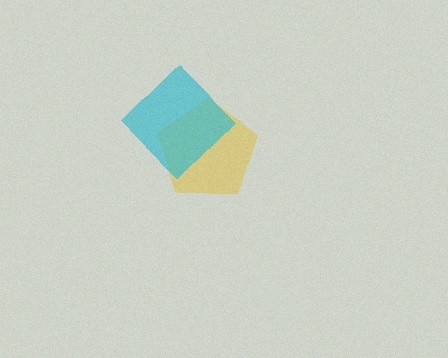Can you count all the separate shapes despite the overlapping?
Yes, there are 2 separate shapes.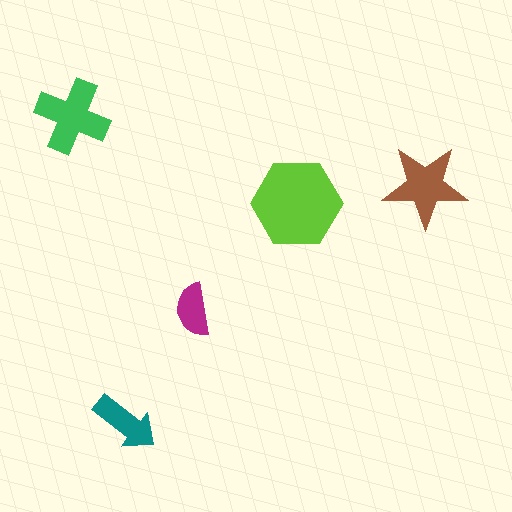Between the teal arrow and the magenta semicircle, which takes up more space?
The teal arrow.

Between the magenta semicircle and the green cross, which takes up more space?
The green cross.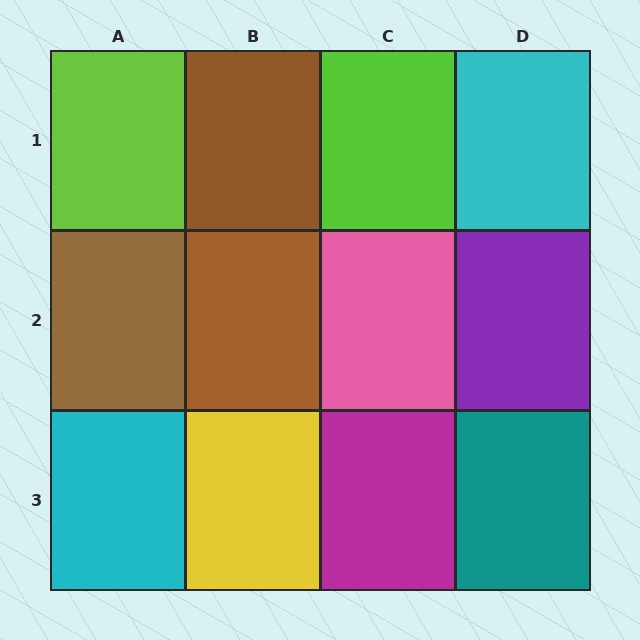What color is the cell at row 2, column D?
Purple.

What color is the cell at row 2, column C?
Pink.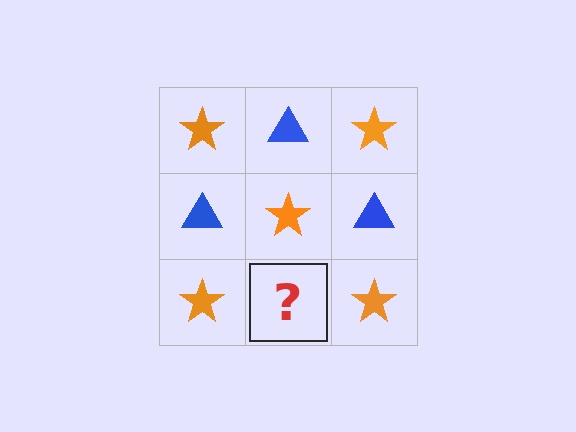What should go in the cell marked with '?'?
The missing cell should contain a blue triangle.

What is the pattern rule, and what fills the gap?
The rule is that it alternates orange star and blue triangle in a checkerboard pattern. The gap should be filled with a blue triangle.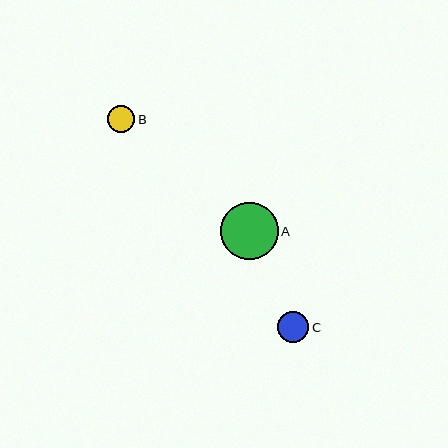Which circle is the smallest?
Circle B is the smallest with a size of approximately 27 pixels.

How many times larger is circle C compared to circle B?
Circle C is approximately 1.1 times the size of circle B.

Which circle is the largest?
Circle A is the largest with a size of approximately 58 pixels.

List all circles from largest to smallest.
From largest to smallest: A, C, B.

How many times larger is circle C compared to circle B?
Circle C is approximately 1.1 times the size of circle B.